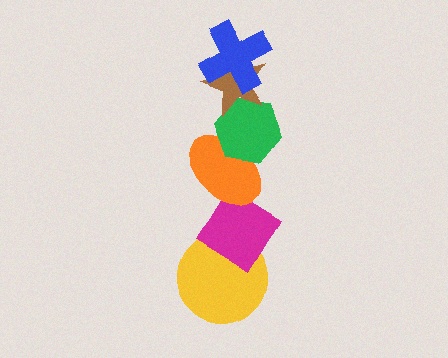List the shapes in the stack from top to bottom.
From top to bottom: the blue cross, the brown star, the green hexagon, the orange ellipse, the magenta diamond, the yellow circle.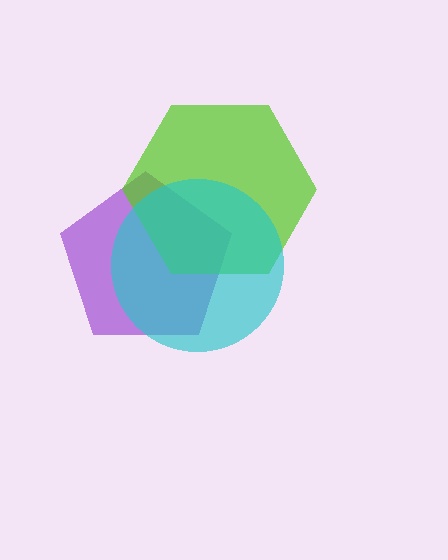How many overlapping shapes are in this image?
There are 3 overlapping shapes in the image.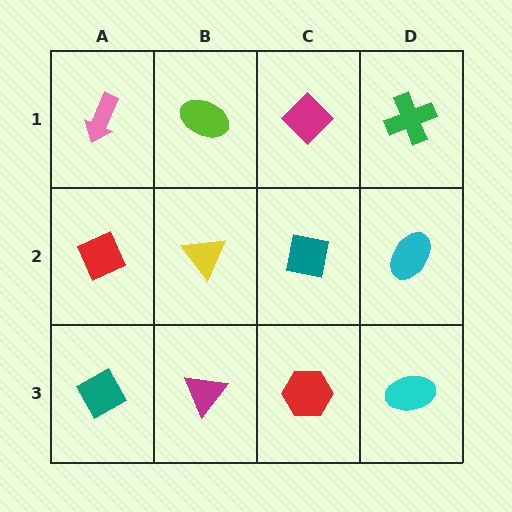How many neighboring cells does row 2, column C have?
4.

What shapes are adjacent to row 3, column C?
A teal square (row 2, column C), a magenta triangle (row 3, column B), a cyan ellipse (row 3, column D).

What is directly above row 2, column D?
A green cross.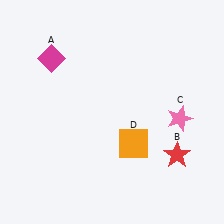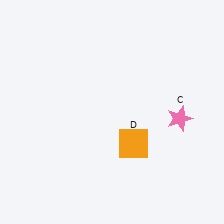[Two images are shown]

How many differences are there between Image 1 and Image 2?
There are 2 differences between the two images.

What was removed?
The magenta diamond (A), the red star (B) were removed in Image 2.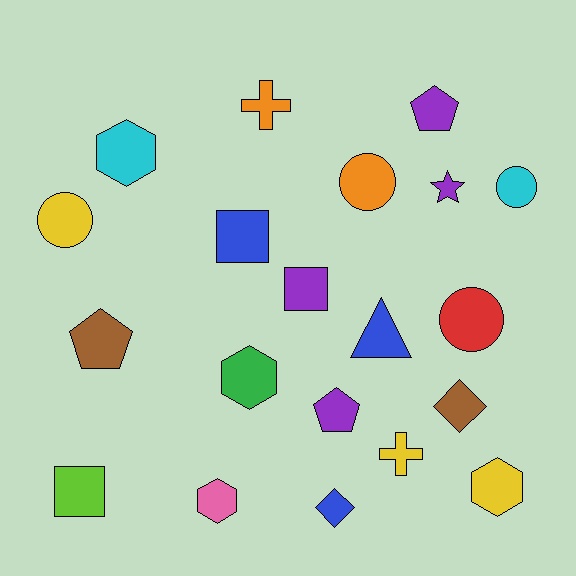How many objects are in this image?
There are 20 objects.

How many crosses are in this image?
There are 2 crosses.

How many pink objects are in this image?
There is 1 pink object.